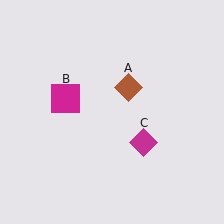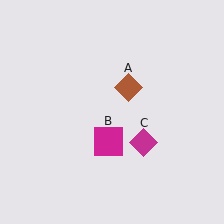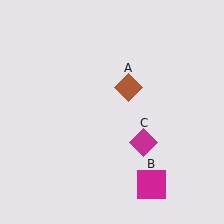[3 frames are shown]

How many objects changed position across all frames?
1 object changed position: magenta square (object B).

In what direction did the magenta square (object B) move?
The magenta square (object B) moved down and to the right.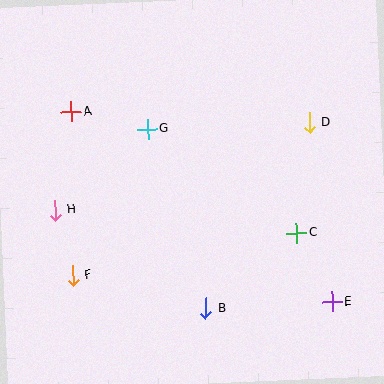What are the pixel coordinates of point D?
Point D is at (309, 123).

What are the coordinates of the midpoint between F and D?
The midpoint between F and D is at (191, 199).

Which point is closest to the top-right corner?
Point D is closest to the top-right corner.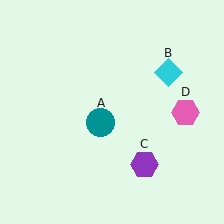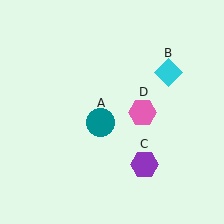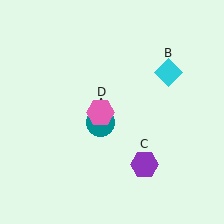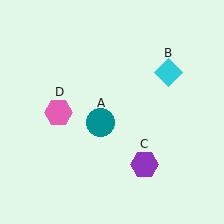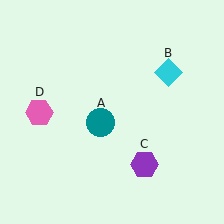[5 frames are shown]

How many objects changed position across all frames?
1 object changed position: pink hexagon (object D).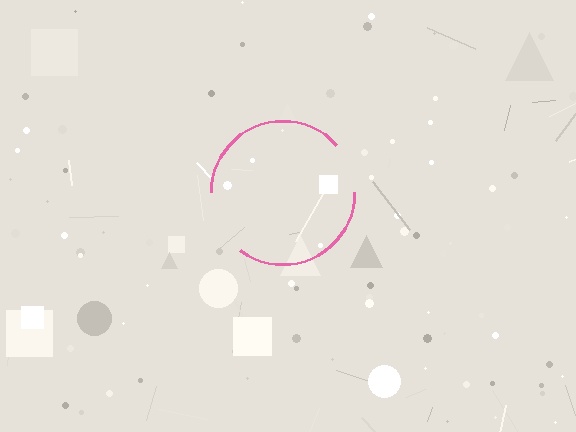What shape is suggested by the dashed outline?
The dashed outline suggests a circle.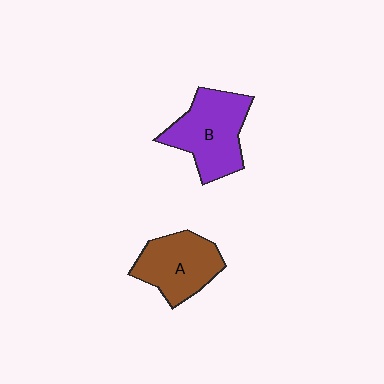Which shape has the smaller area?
Shape A (brown).